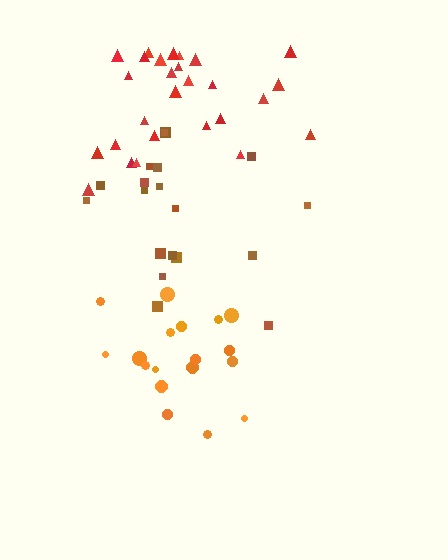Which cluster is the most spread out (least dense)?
Brown.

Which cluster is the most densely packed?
Orange.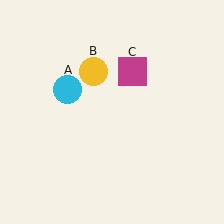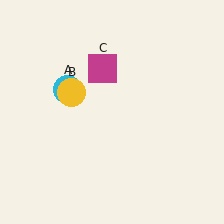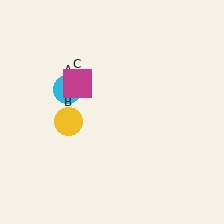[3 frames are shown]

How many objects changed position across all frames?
2 objects changed position: yellow circle (object B), magenta square (object C).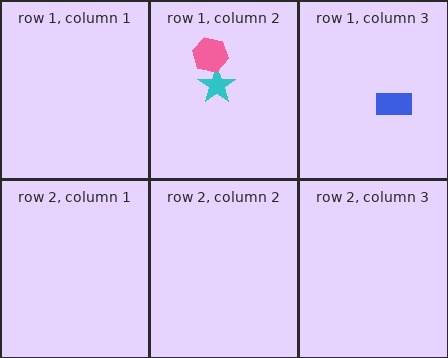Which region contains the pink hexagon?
The row 1, column 2 region.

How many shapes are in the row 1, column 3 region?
1.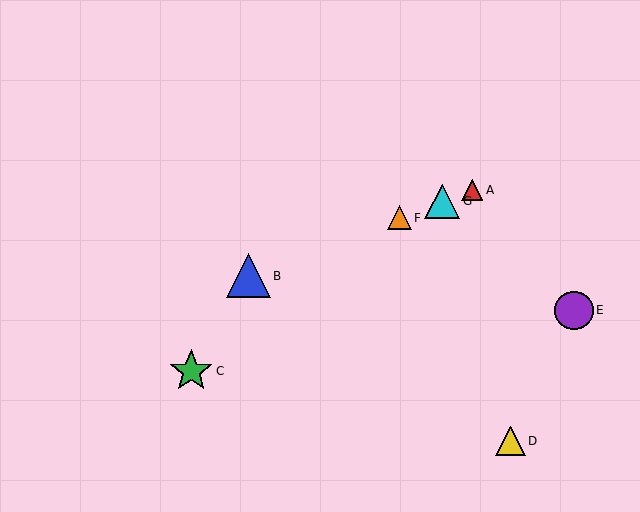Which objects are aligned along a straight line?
Objects A, B, F, G are aligned along a straight line.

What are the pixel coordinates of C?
Object C is at (191, 371).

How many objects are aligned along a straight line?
4 objects (A, B, F, G) are aligned along a straight line.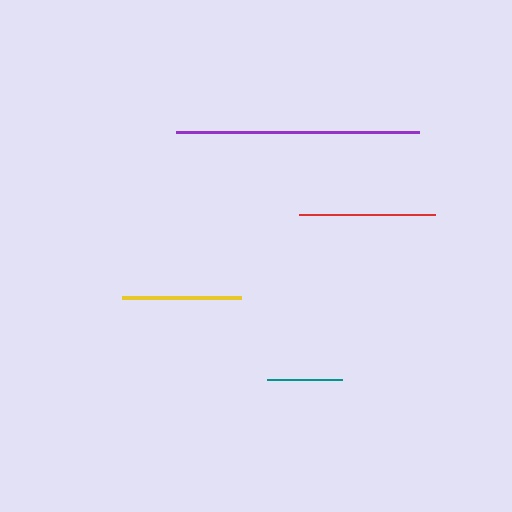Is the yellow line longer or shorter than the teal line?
The yellow line is longer than the teal line.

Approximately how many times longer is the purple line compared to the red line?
The purple line is approximately 1.8 times the length of the red line.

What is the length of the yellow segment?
The yellow segment is approximately 119 pixels long.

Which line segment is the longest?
The purple line is the longest at approximately 242 pixels.